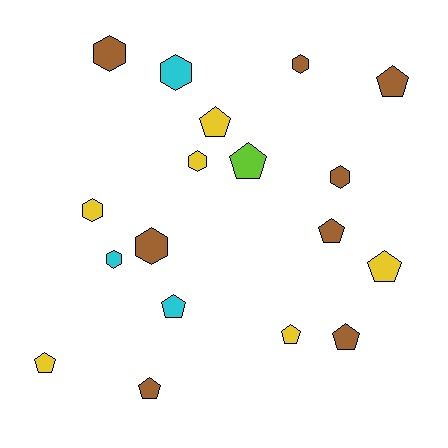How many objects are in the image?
There are 18 objects.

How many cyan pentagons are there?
There is 1 cyan pentagon.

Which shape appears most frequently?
Pentagon, with 10 objects.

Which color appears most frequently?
Brown, with 8 objects.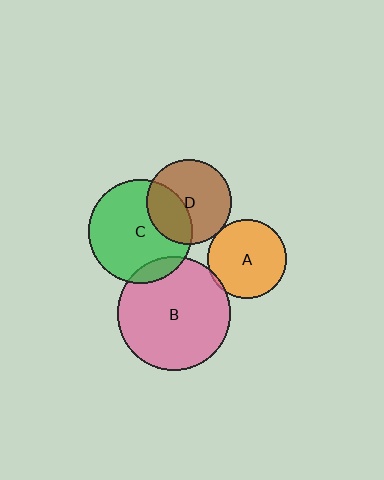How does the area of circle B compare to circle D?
Approximately 1.8 times.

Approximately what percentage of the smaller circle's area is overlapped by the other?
Approximately 5%.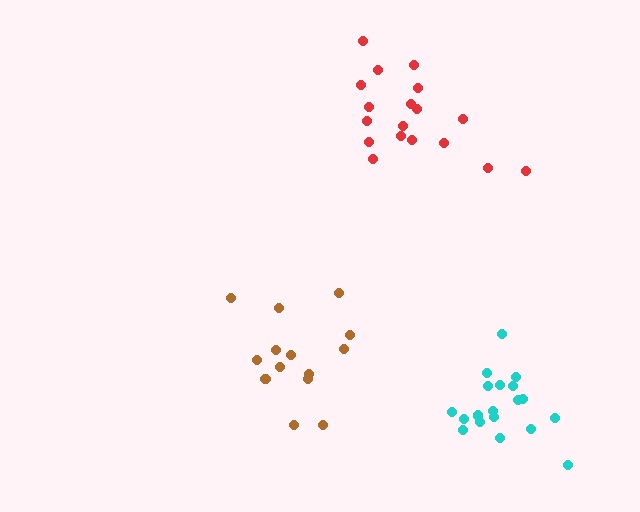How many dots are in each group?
Group 1: 14 dots, Group 2: 18 dots, Group 3: 19 dots (51 total).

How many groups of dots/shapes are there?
There are 3 groups.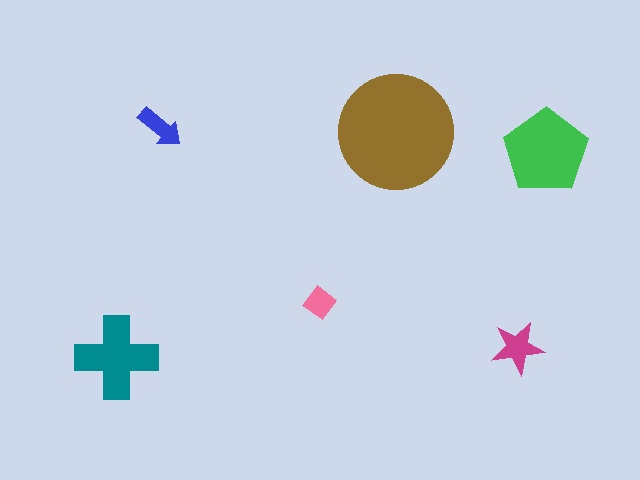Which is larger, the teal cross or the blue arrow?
The teal cross.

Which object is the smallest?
The pink diamond.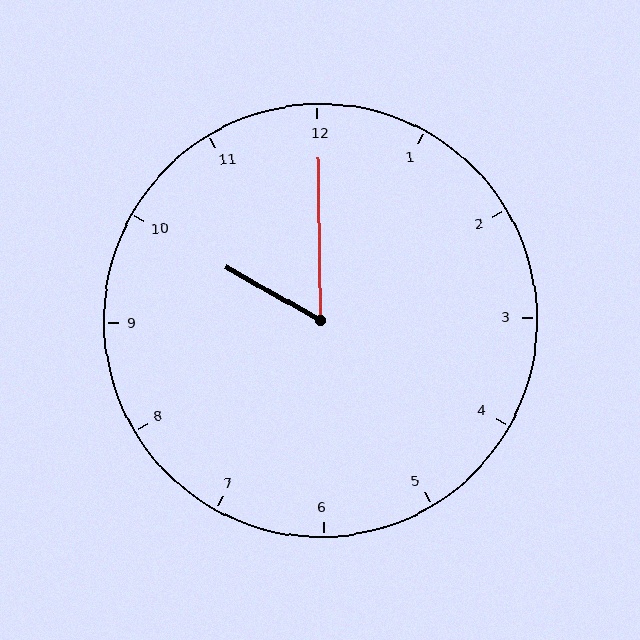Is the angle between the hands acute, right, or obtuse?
It is acute.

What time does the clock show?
10:00.